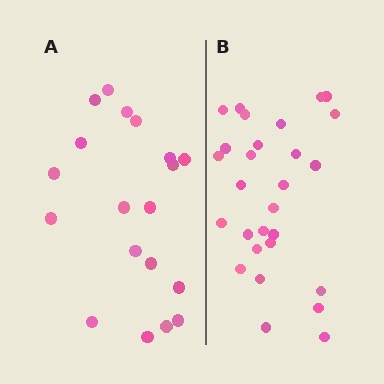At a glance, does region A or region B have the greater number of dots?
Region B (the right region) has more dots.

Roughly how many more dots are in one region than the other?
Region B has roughly 8 or so more dots than region A.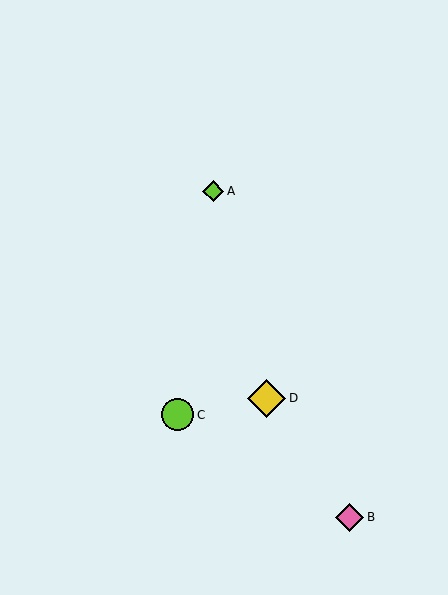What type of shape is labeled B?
Shape B is a pink diamond.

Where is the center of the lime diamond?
The center of the lime diamond is at (213, 191).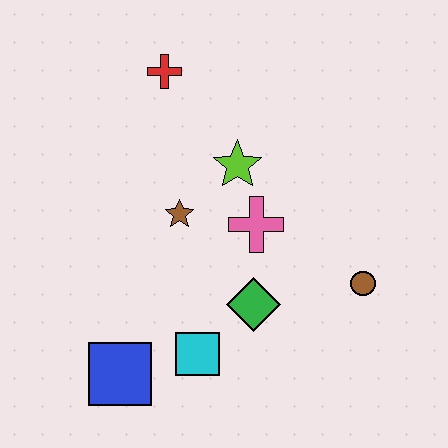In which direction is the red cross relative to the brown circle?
The red cross is above the brown circle.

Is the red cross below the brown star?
No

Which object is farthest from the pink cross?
The blue square is farthest from the pink cross.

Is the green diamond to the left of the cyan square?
No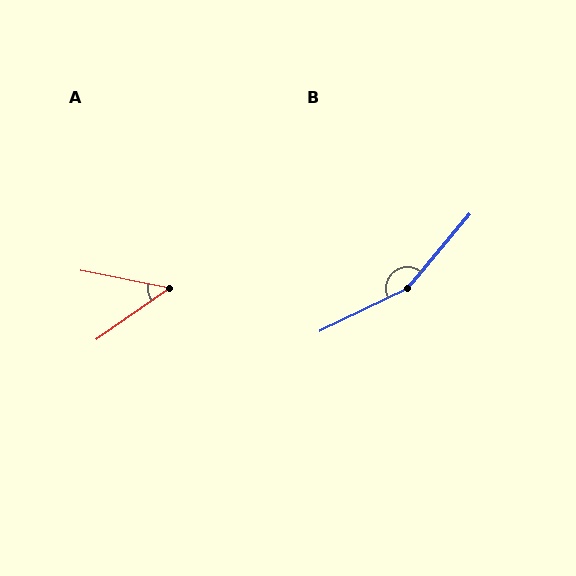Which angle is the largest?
B, at approximately 156 degrees.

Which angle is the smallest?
A, at approximately 46 degrees.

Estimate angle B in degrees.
Approximately 156 degrees.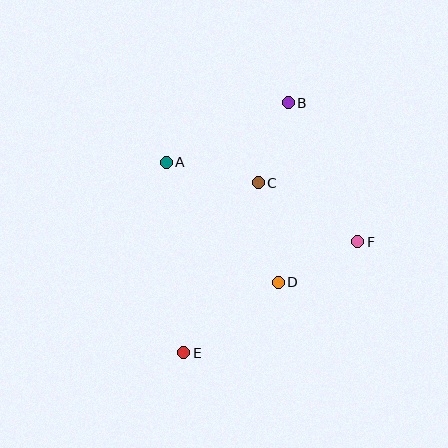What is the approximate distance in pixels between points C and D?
The distance between C and D is approximately 101 pixels.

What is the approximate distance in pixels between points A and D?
The distance between A and D is approximately 164 pixels.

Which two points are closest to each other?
Points B and C are closest to each other.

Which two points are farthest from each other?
Points B and E are farthest from each other.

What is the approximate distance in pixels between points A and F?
The distance between A and F is approximately 207 pixels.